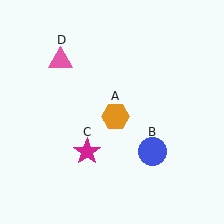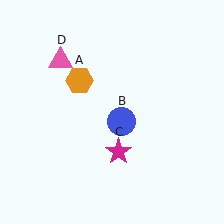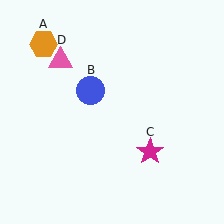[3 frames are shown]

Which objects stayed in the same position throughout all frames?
Pink triangle (object D) remained stationary.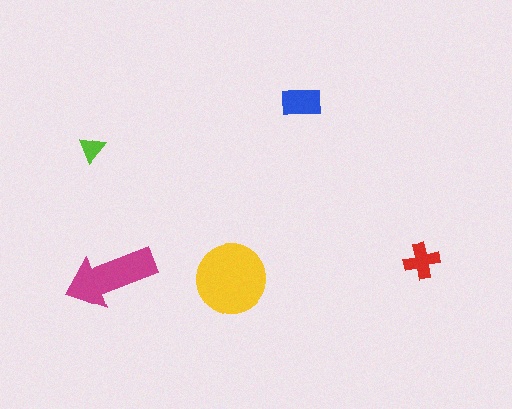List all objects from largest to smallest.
The yellow circle, the magenta arrow, the blue rectangle, the red cross, the lime triangle.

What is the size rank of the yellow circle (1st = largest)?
1st.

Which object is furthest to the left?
The lime triangle is leftmost.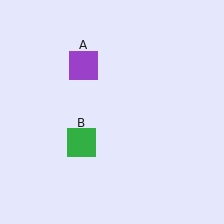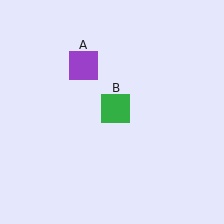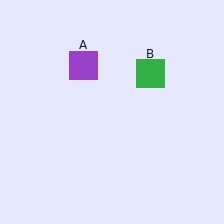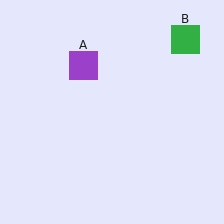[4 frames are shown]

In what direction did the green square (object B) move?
The green square (object B) moved up and to the right.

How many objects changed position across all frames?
1 object changed position: green square (object B).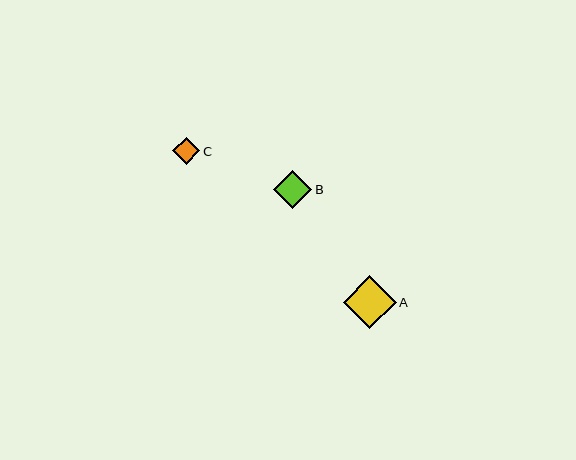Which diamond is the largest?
Diamond A is the largest with a size of approximately 53 pixels.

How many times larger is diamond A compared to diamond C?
Diamond A is approximately 2.0 times the size of diamond C.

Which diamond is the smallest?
Diamond C is the smallest with a size of approximately 27 pixels.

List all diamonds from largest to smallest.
From largest to smallest: A, B, C.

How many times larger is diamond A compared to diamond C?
Diamond A is approximately 2.0 times the size of diamond C.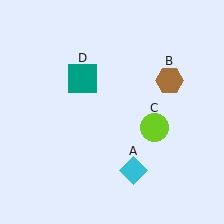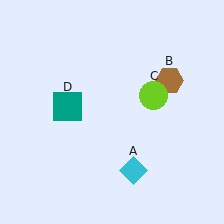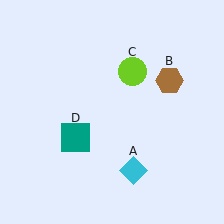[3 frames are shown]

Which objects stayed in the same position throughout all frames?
Cyan diamond (object A) and brown hexagon (object B) remained stationary.